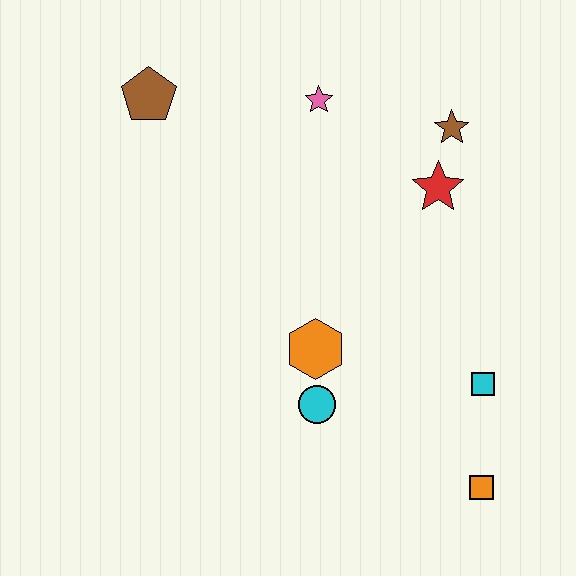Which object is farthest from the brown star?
The orange square is farthest from the brown star.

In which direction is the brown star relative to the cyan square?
The brown star is above the cyan square.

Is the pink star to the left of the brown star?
Yes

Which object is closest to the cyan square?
The orange square is closest to the cyan square.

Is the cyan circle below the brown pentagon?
Yes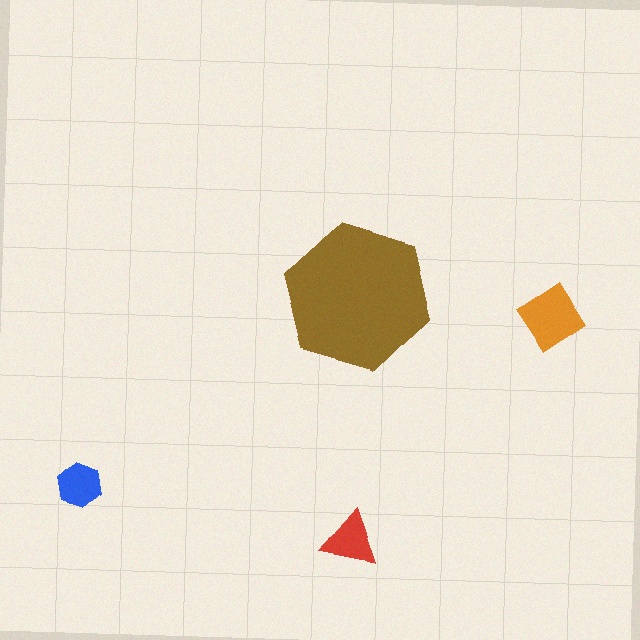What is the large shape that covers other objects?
A brown hexagon.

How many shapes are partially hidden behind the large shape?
0 shapes are partially hidden.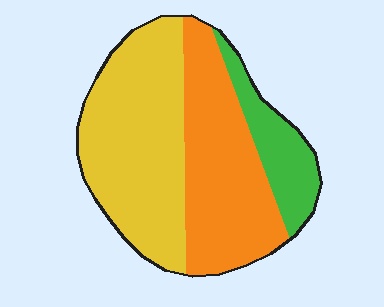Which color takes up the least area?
Green, at roughly 15%.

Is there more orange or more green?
Orange.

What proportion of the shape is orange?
Orange covers roughly 40% of the shape.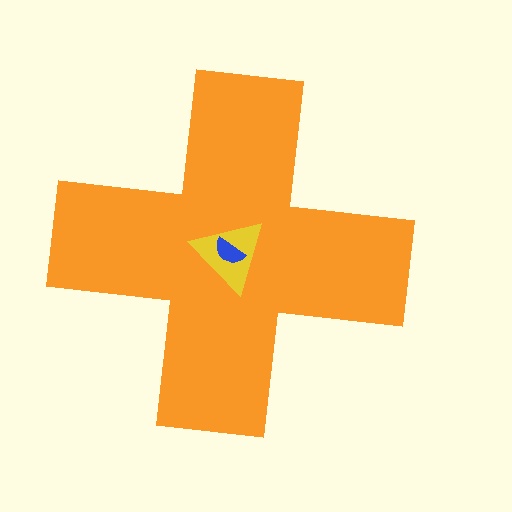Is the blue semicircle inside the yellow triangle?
Yes.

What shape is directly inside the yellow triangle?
The blue semicircle.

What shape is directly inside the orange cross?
The yellow triangle.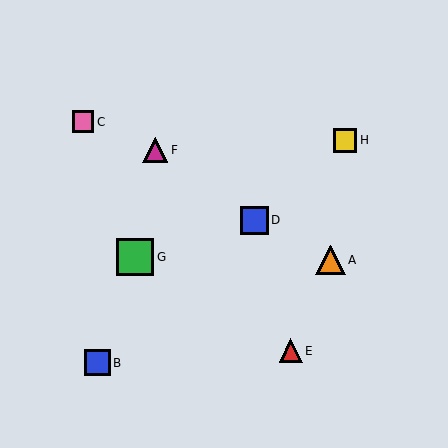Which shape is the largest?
The green square (labeled G) is the largest.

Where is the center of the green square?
The center of the green square is at (135, 257).